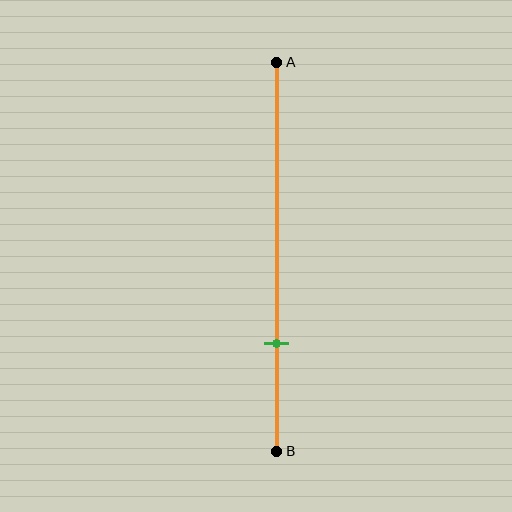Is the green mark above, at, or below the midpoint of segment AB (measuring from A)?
The green mark is below the midpoint of segment AB.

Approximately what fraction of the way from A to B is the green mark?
The green mark is approximately 70% of the way from A to B.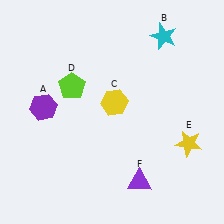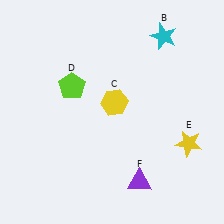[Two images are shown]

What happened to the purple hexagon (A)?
The purple hexagon (A) was removed in Image 2. It was in the top-left area of Image 1.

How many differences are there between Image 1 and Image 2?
There is 1 difference between the two images.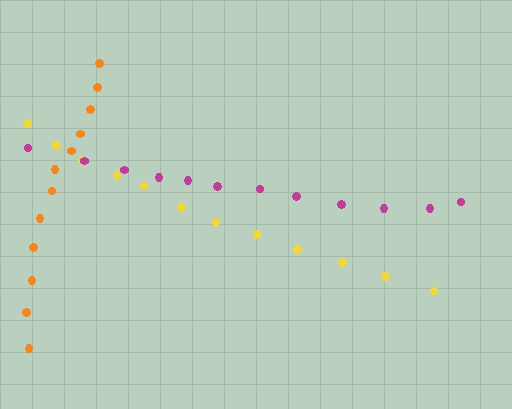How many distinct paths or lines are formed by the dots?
There are 3 distinct paths.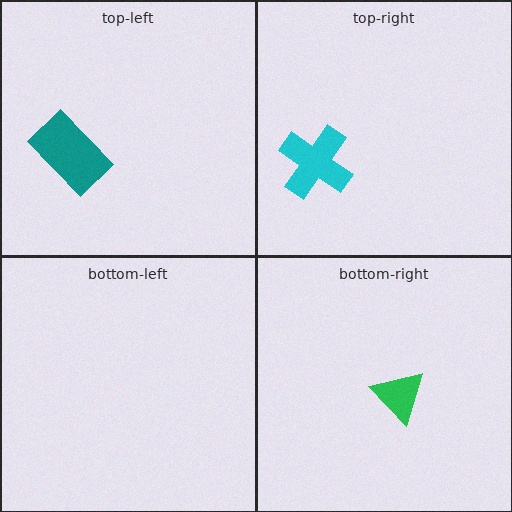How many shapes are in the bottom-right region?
1.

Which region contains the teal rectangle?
The top-left region.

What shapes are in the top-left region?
The teal rectangle.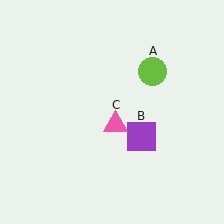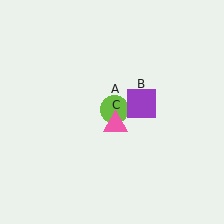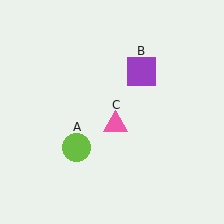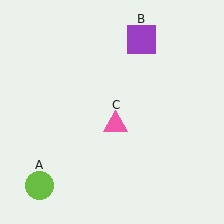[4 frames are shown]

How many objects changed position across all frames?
2 objects changed position: lime circle (object A), purple square (object B).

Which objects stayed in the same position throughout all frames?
Pink triangle (object C) remained stationary.